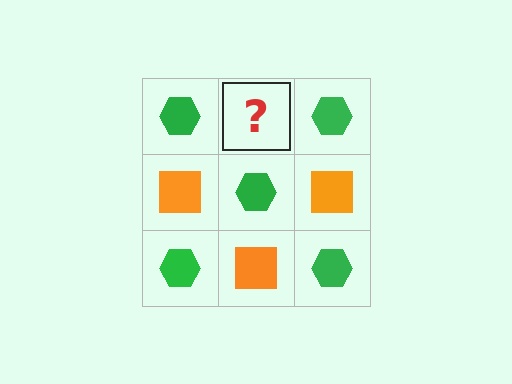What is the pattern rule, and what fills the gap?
The rule is that it alternates green hexagon and orange square in a checkerboard pattern. The gap should be filled with an orange square.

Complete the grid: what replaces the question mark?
The question mark should be replaced with an orange square.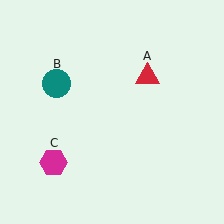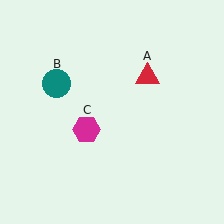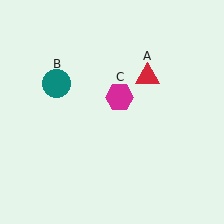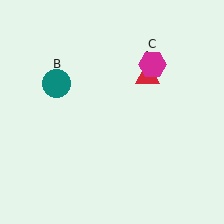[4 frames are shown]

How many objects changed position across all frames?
1 object changed position: magenta hexagon (object C).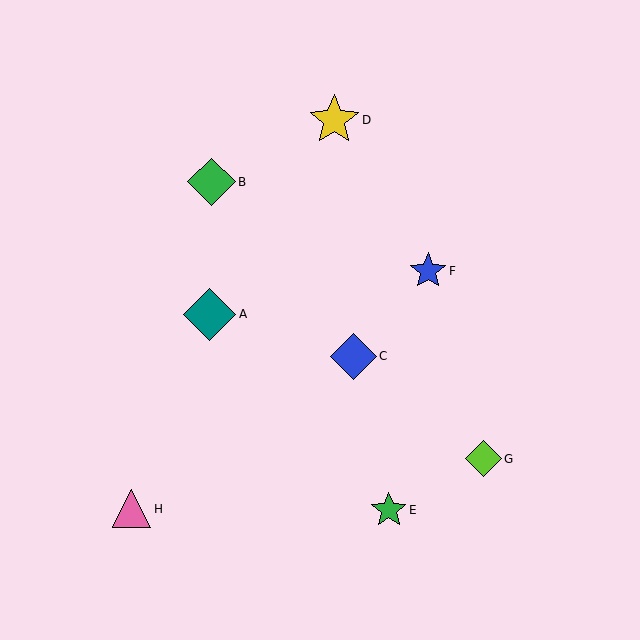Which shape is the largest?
The teal diamond (labeled A) is the largest.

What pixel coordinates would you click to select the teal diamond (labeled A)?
Click at (210, 314) to select the teal diamond A.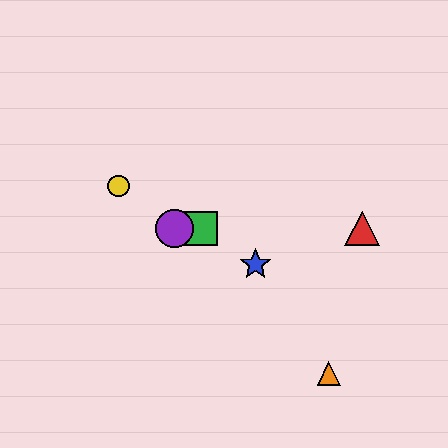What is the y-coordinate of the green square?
The green square is at y≈229.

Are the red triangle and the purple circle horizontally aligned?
Yes, both are at y≈229.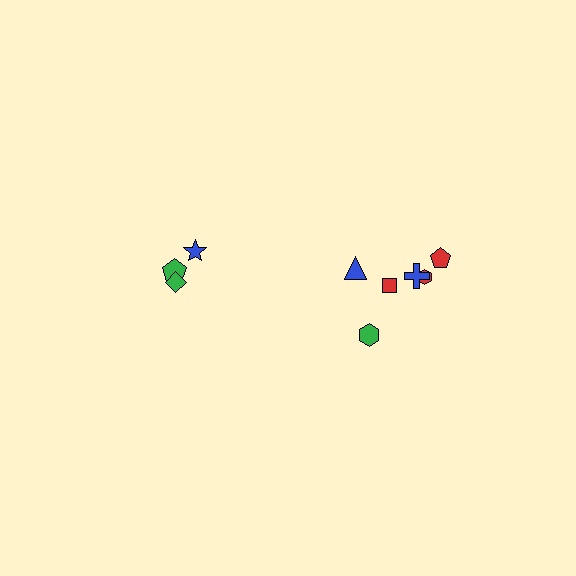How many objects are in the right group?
There are 6 objects.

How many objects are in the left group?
There are 3 objects.